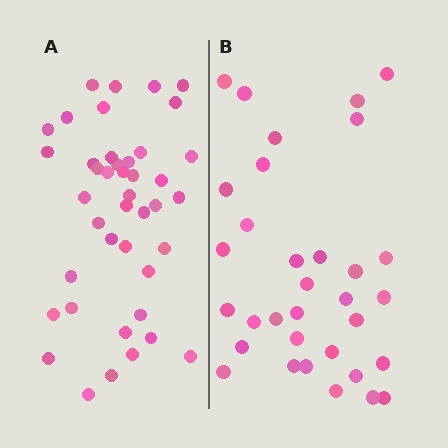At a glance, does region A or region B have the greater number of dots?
Region A (the left region) has more dots.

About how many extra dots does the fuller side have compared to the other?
Region A has roughly 8 or so more dots than region B.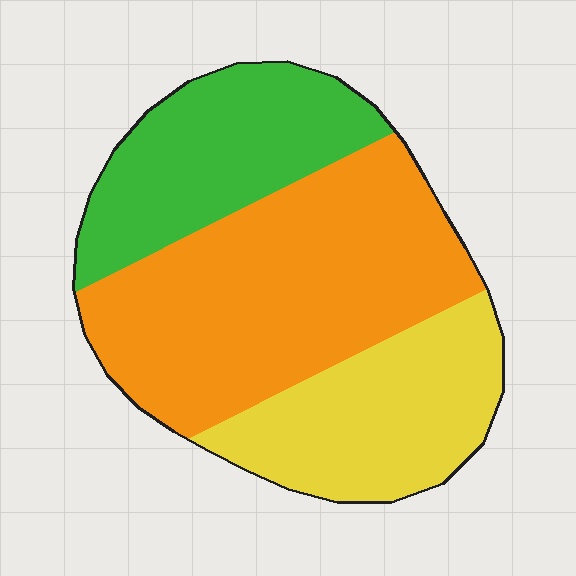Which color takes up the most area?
Orange, at roughly 50%.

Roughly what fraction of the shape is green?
Green covers about 25% of the shape.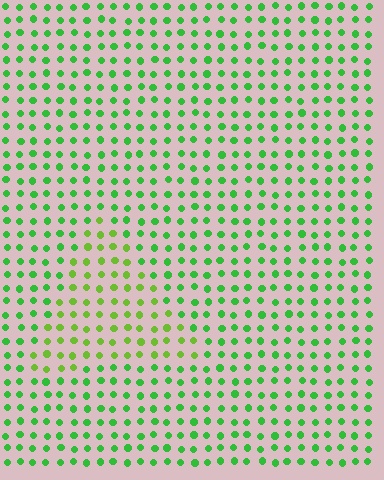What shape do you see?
I see a triangle.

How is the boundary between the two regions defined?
The boundary is defined purely by a slight shift in hue (about 29 degrees). Spacing, size, and orientation are identical on both sides.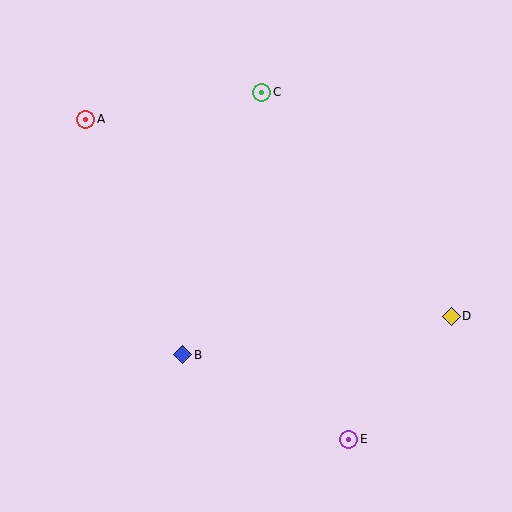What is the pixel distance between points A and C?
The distance between A and C is 178 pixels.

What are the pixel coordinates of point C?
Point C is at (262, 92).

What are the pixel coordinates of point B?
Point B is at (183, 355).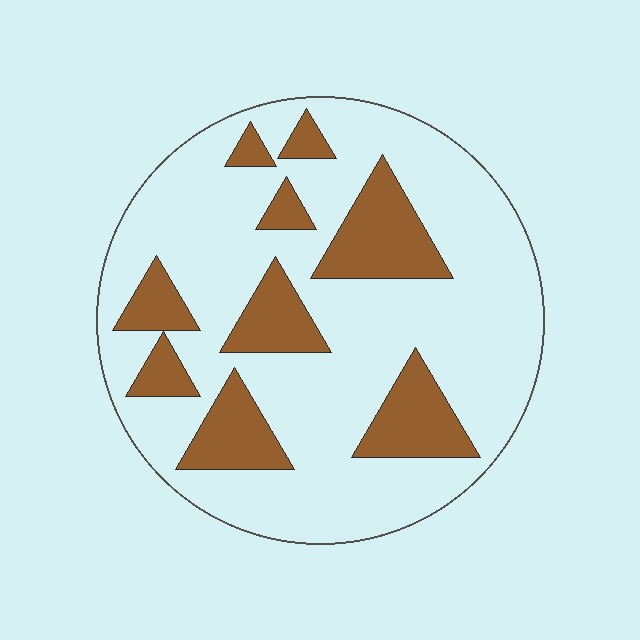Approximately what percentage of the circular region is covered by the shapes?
Approximately 25%.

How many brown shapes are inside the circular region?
9.